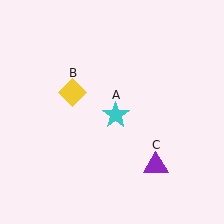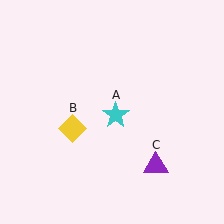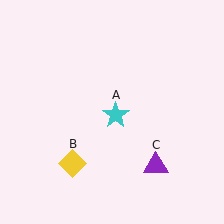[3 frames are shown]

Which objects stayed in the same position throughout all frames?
Cyan star (object A) and purple triangle (object C) remained stationary.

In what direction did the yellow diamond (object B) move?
The yellow diamond (object B) moved down.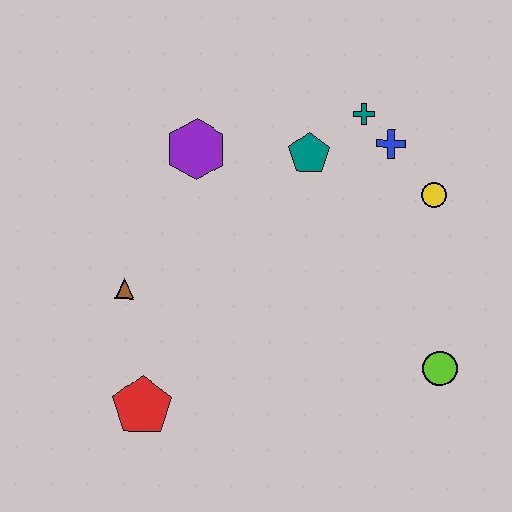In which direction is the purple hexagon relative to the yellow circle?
The purple hexagon is to the left of the yellow circle.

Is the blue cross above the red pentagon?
Yes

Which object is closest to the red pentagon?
The brown triangle is closest to the red pentagon.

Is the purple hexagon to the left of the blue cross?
Yes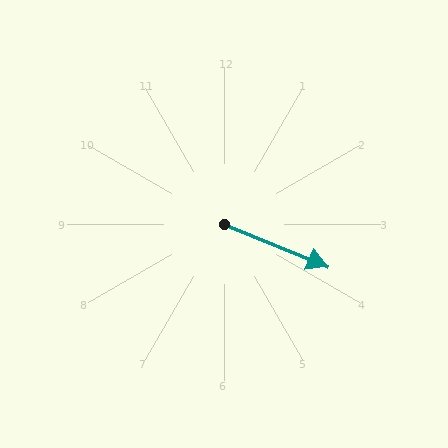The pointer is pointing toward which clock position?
Roughly 4 o'clock.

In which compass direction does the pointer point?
East.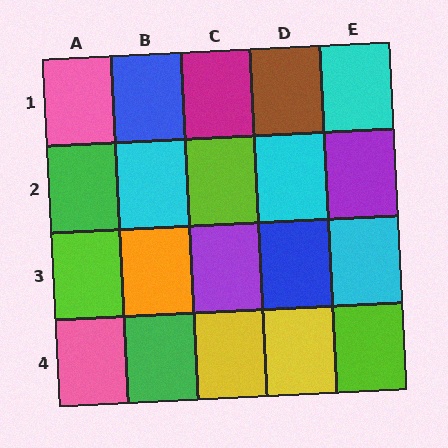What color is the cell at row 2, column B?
Cyan.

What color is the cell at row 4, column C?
Yellow.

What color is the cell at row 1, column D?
Brown.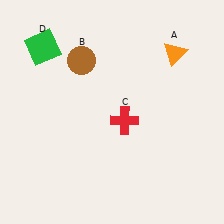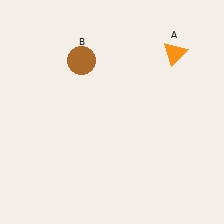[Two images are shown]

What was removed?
The red cross (C), the green square (D) were removed in Image 2.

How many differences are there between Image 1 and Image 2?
There are 2 differences between the two images.